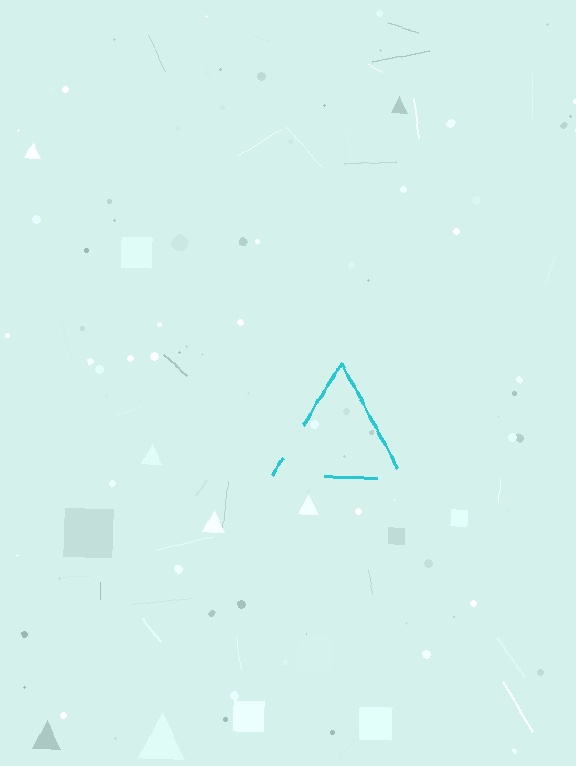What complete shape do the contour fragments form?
The contour fragments form a triangle.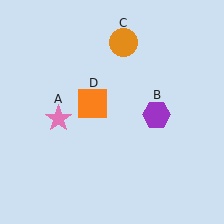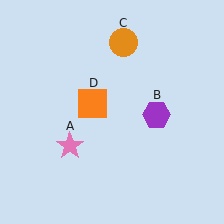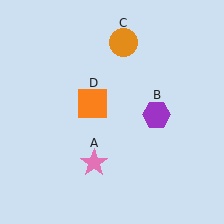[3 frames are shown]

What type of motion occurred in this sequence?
The pink star (object A) rotated counterclockwise around the center of the scene.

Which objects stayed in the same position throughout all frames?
Purple hexagon (object B) and orange circle (object C) and orange square (object D) remained stationary.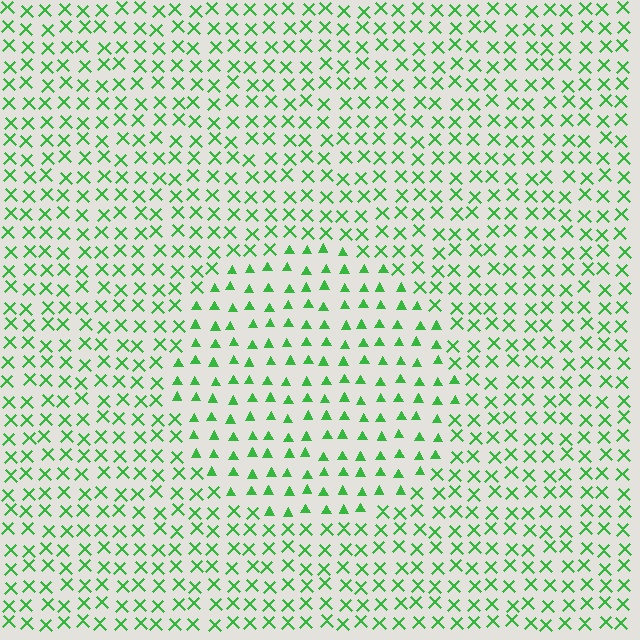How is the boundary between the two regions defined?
The boundary is defined by a change in element shape: triangles inside vs. X marks outside. All elements share the same color and spacing.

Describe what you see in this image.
The image is filled with small green elements arranged in a uniform grid. A circle-shaped region contains triangles, while the surrounding area contains X marks. The boundary is defined purely by the change in element shape.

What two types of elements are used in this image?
The image uses triangles inside the circle region and X marks outside it.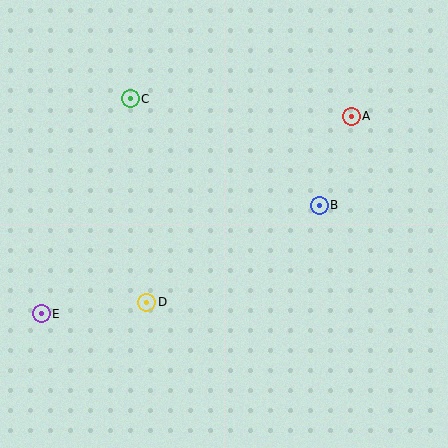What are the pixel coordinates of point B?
Point B is at (319, 205).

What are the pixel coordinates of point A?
Point A is at (351, 116).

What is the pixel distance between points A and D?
The distance between A and D is 277 pixels.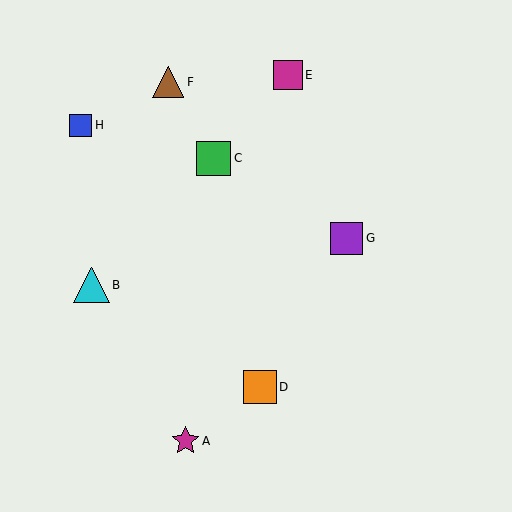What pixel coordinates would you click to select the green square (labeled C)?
Click at (213, 158) to select the green square C.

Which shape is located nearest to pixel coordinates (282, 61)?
The magenta square (labeled E) at (288, 75) is nearest to that location.